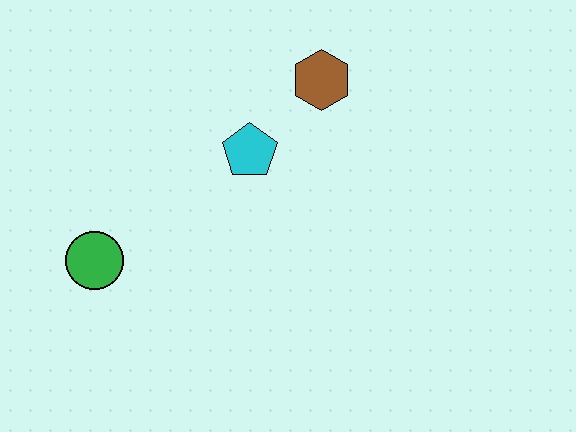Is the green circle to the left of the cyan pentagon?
Yes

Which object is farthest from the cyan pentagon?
The green circle is farthest from the cyan pentagon.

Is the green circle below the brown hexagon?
Yes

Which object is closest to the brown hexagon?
The cyan pentagon is closest to the brown hexagon.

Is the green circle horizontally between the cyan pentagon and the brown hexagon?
No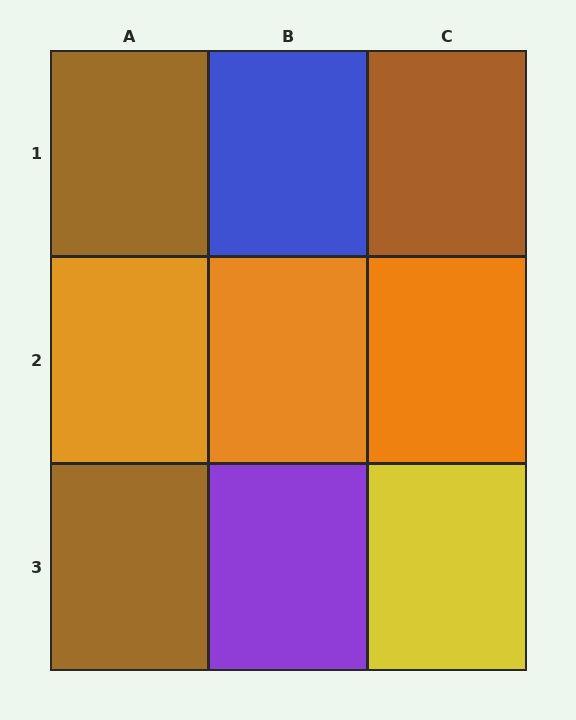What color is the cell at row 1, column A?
Brown.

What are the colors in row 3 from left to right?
Brown, purple, yellow.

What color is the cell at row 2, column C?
Orange.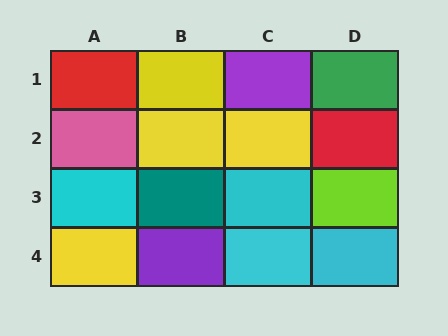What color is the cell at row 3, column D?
Lime.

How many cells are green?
1 cell is green.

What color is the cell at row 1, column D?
Green.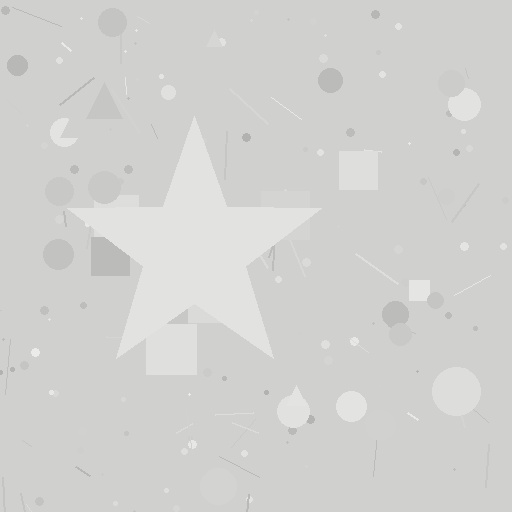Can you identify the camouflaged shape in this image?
The camouflaged shape is a star.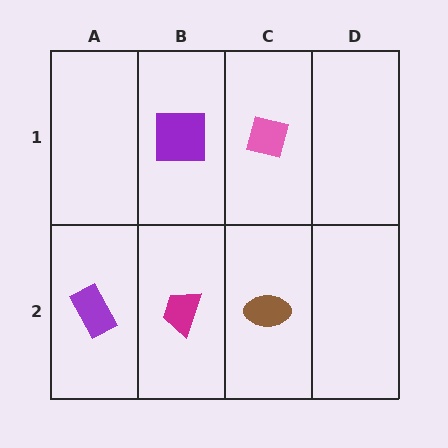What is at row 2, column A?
A purple rectangle.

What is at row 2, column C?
A brown ellipse.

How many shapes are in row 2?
3 shapes.